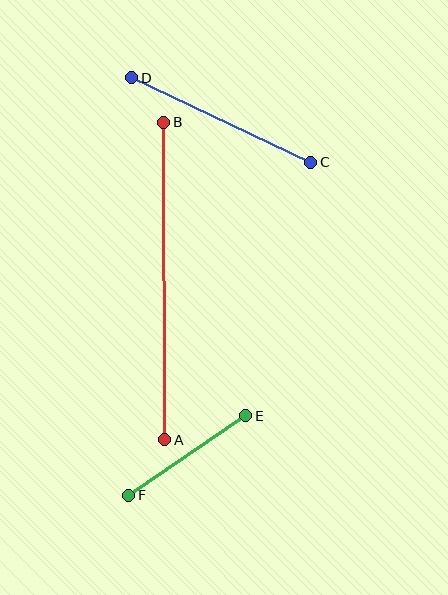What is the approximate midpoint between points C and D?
The midpoint is at approximately (221, 120) pixels.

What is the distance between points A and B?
The distance is approximately 318 pixels.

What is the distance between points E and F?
The distance is approximately 142 pixels.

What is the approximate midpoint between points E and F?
The midpoint is at approximately (187, 456) pixels.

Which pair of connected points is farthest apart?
Points A and B are farthest apart.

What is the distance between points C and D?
The distance is approximately 198 pixels.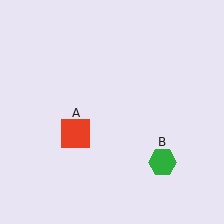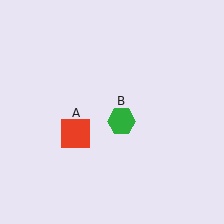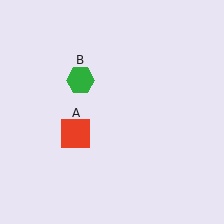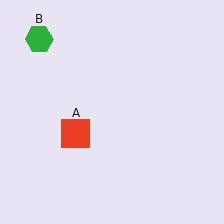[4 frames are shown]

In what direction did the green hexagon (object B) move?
The green hexagon (object B) moved up and to the left.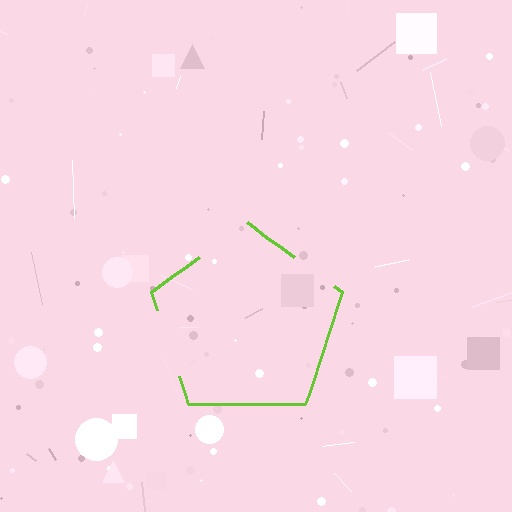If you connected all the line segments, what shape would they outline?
They would outline a pentagon.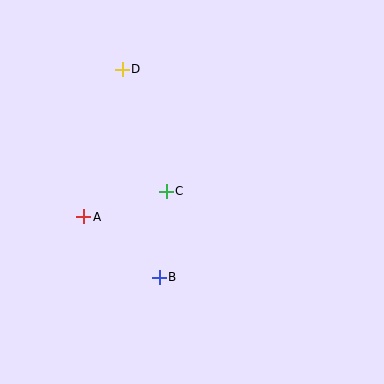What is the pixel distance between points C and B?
The distance between C and B is 86 pixels.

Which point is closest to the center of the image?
Point C at (166, 191) is closest to the center.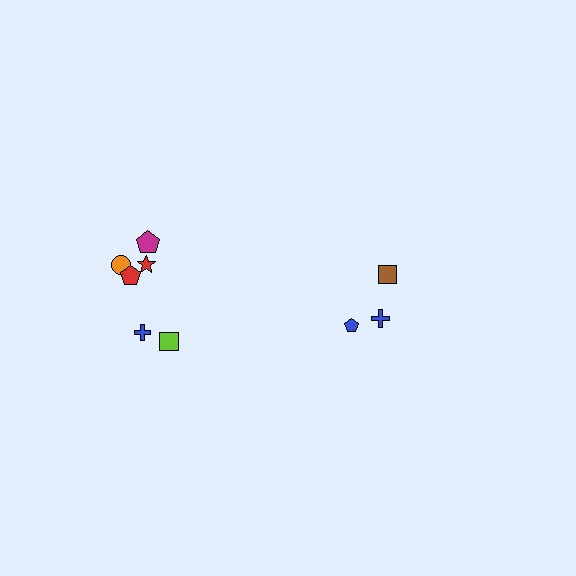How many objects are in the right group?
There are 3 objects.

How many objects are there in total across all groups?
There are 9 objects.